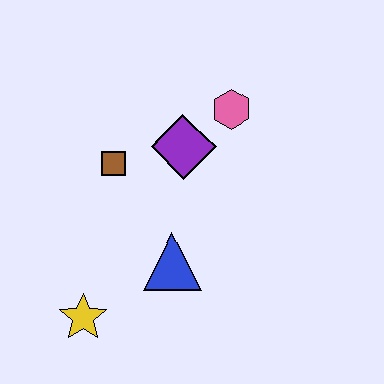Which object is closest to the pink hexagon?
The purple diamond is closest to the pink hexagon.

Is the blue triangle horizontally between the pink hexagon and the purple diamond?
No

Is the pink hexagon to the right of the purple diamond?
Yes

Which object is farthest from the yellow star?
The pink hexagon is farthest from the yellow star.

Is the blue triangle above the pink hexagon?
No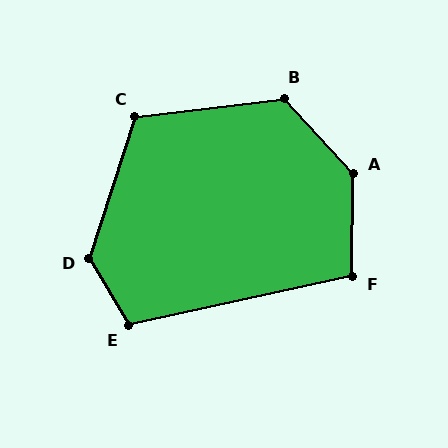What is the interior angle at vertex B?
Approximately 126 degrees (obtuse).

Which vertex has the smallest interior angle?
F, at approximately 103 degrees.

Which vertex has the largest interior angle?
A, at approximately 137 degrees.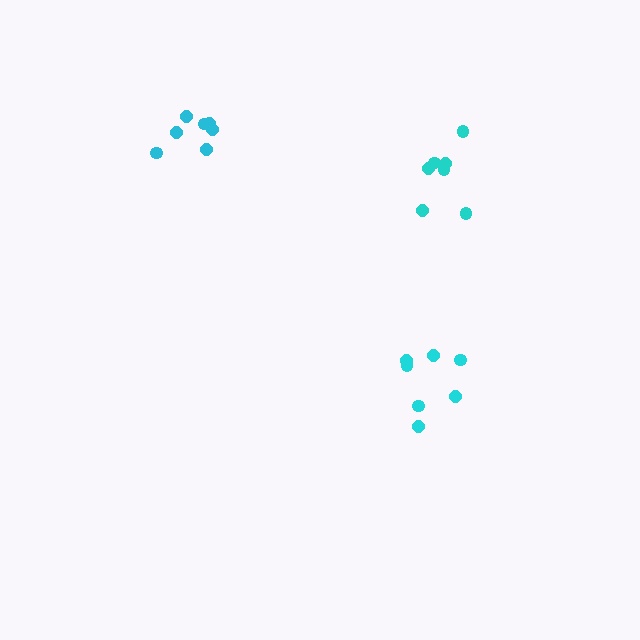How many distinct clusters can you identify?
There are 3 distinct clusters.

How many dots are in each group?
Group 1: 7 dots, Group 2: 7 dots, Group 3: 7 dots (21 total).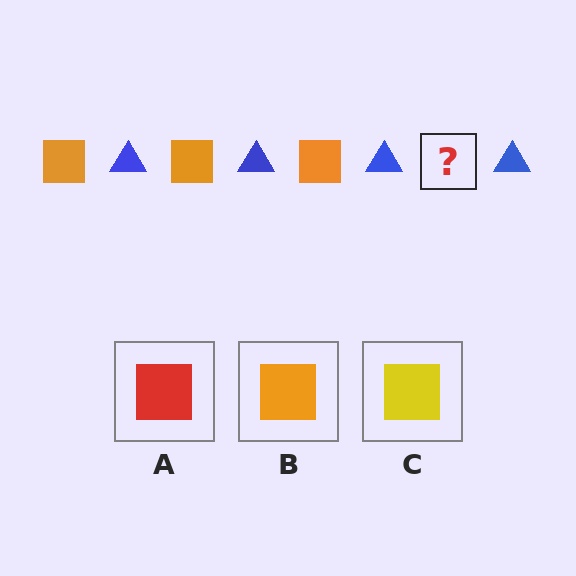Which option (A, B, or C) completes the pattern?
B.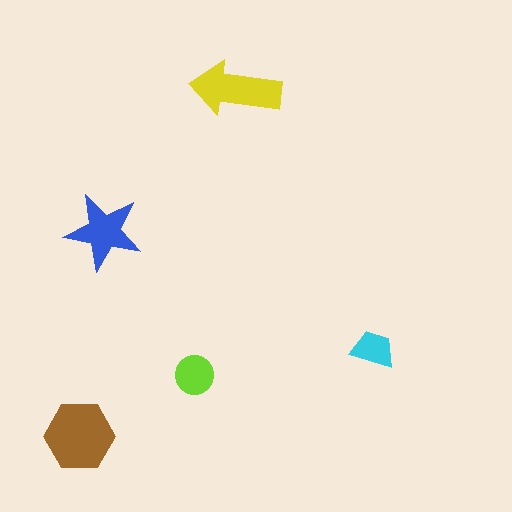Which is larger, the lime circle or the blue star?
The blue star.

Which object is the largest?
The brown hexagon.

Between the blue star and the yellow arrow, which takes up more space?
The yellow arrow.